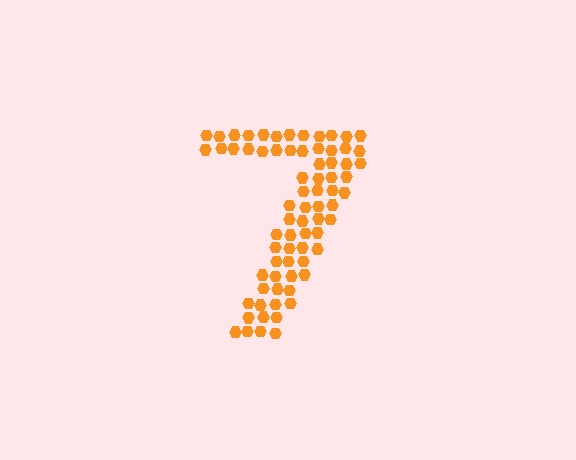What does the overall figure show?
The overall figure shows the digit 7.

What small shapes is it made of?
It is made of small hexagons.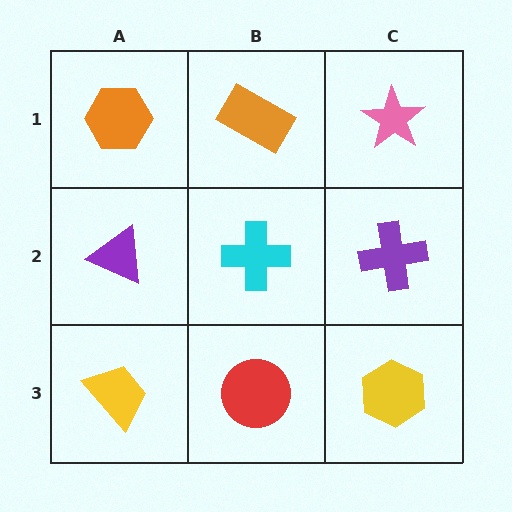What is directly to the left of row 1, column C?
An orange rectangle.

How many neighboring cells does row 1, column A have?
2.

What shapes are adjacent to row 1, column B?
A cyan cross (row 2, column B), an orange hexagon (row 1, column A), a pink star (row 1, column C).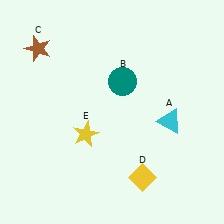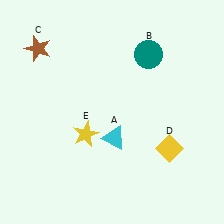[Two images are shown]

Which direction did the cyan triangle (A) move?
The cyan triangle (A) moved left.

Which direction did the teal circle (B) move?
The teal circle (B) moved up.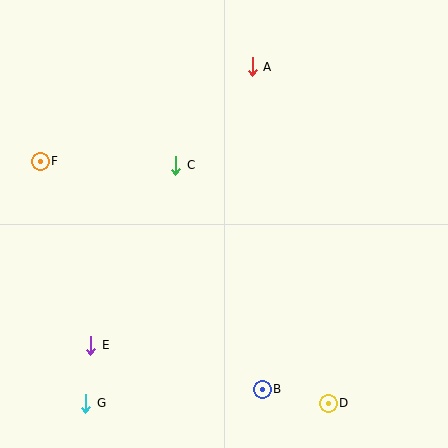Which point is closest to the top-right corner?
Point A is closest to the top-right corner.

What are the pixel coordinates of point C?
Point C is at (176, 165).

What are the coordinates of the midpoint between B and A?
The midpoint between B and A is at (257, 228).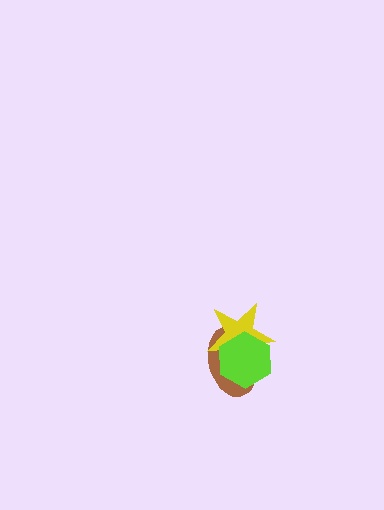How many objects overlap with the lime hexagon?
2 objects overlap with the lime hexagon.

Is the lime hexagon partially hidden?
No, no other shape covers it.